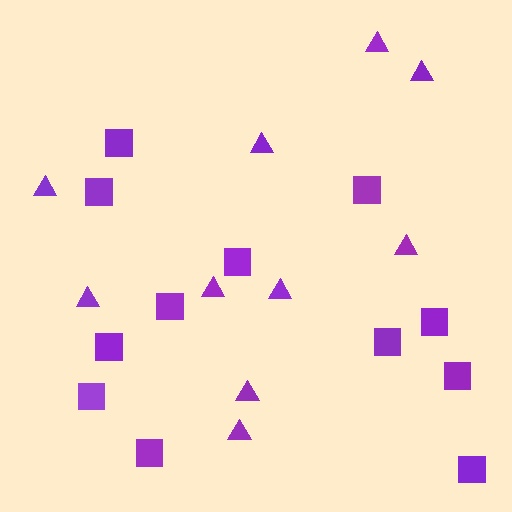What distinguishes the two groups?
There are 2 groups: one group of squares (12) and one group of triangles (10).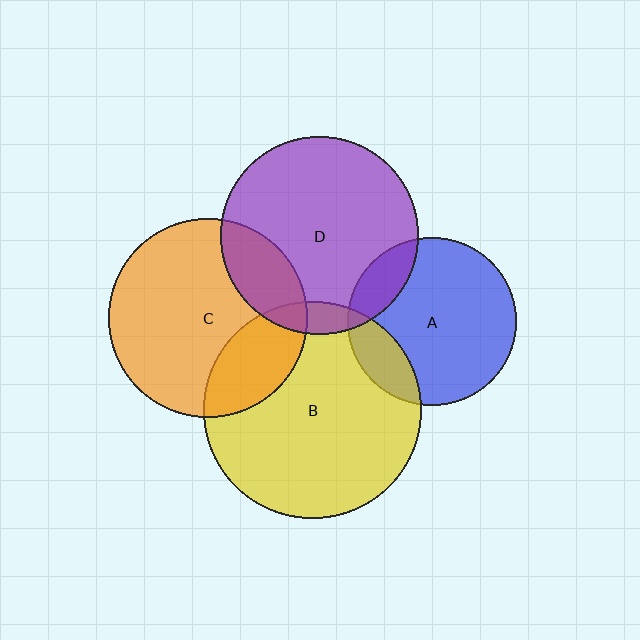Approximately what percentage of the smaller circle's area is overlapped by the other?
Approximately 10%.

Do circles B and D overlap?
Yes.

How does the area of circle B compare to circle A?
Approximately 1.7 times.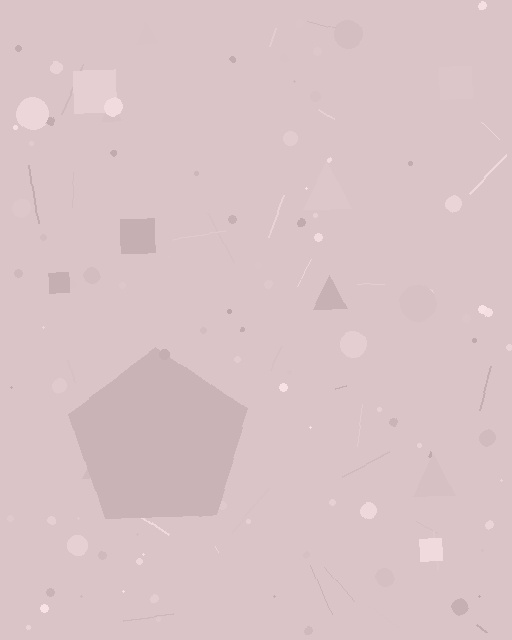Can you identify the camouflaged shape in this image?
The camouflaged shape is a pentagon.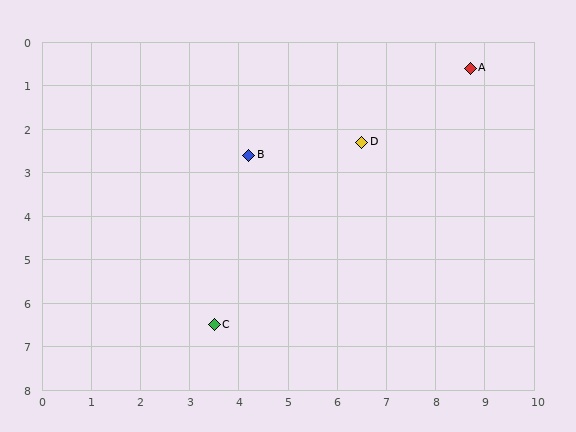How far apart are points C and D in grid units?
Points C and D are about 5.2 grid units apart.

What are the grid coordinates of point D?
Point D is at approximately (6.5, 2.3).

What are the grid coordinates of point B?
Point B is at approximately (4.2, 2.6).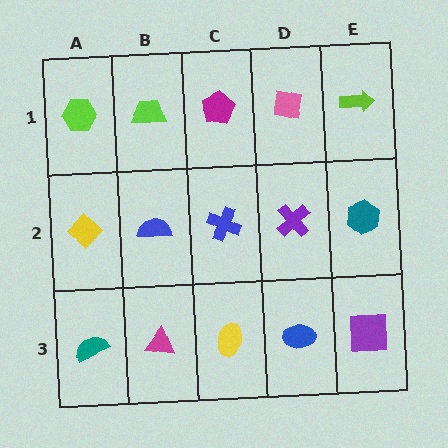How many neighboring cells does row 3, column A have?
2.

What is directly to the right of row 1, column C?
A pink square.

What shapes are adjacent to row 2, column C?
A magenta pentagon (row 1, column C), a yellow ellipse (row 3, column C), a blue semicircle (row 2, column B), a purple cross (row 2, column D).